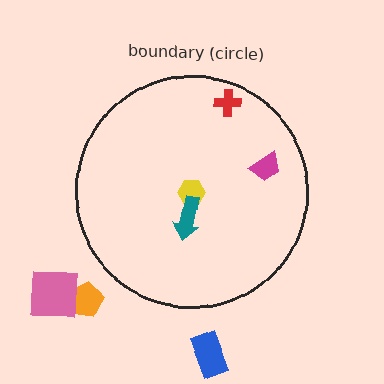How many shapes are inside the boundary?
4 inside, 3 outside.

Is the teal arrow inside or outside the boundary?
Inside.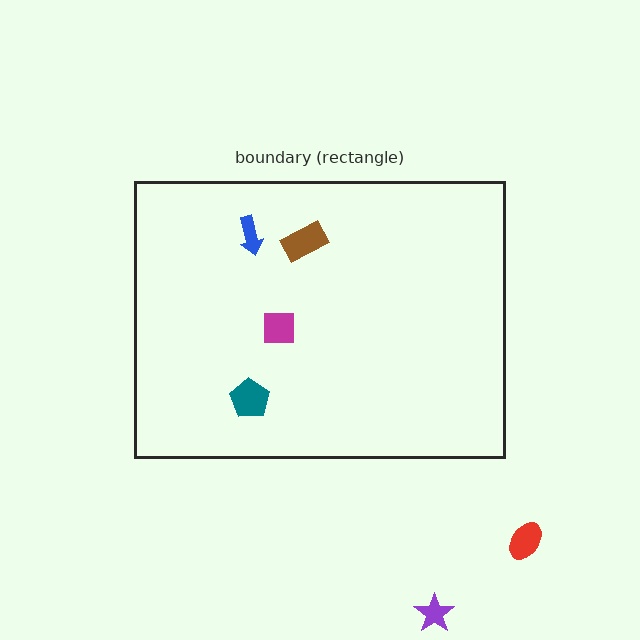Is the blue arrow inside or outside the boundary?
Inside.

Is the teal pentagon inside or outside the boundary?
Inside.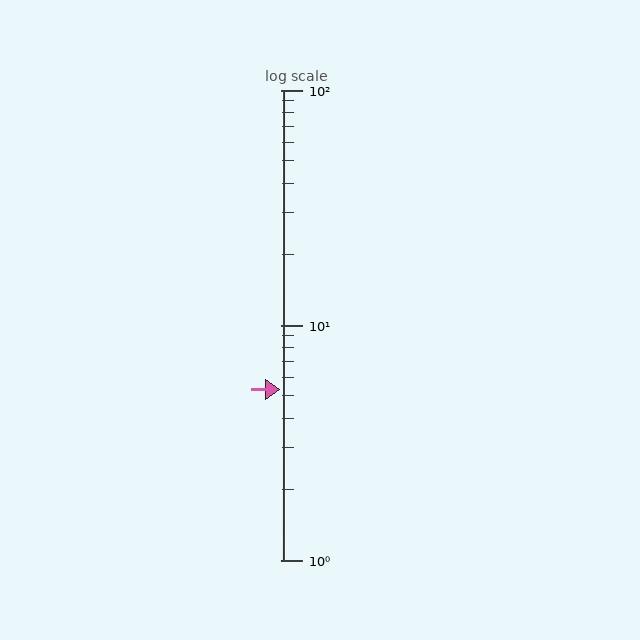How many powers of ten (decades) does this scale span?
The scale spans 2 decades, from 1 to 100.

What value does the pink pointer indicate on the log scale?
The pointer indicates approximately 5.3.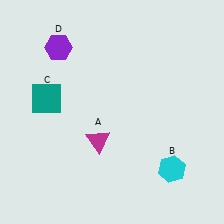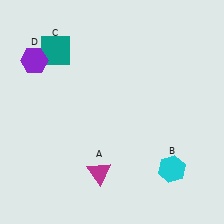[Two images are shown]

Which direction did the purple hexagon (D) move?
The purple hexagon (D) moved left.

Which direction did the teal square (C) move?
The teal square (C) moved up.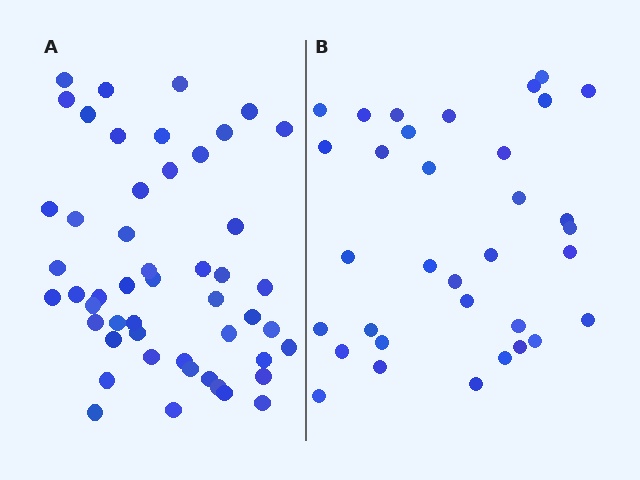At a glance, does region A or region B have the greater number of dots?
Region A (the left region) has more dots.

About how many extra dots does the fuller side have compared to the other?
Region A has approximately 15 more dots than region B.